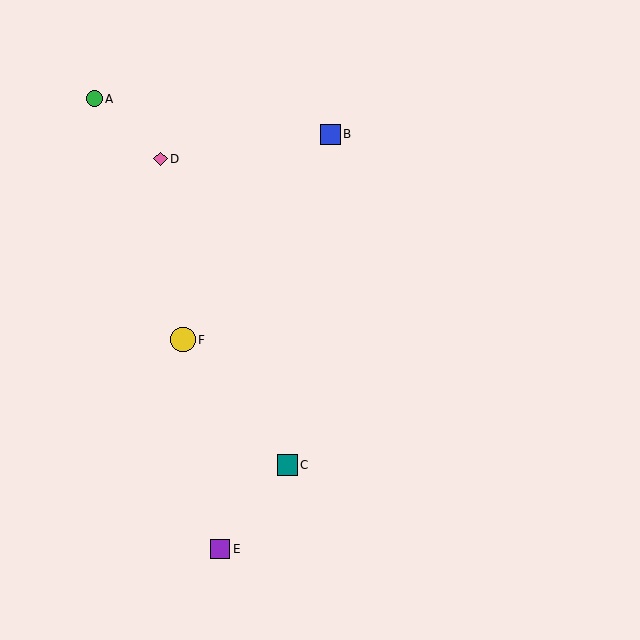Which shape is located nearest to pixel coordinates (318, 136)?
The blue square (labeled B) at (330, 134) is nearest to that location.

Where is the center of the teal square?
The center of the teal square is at (287, 465).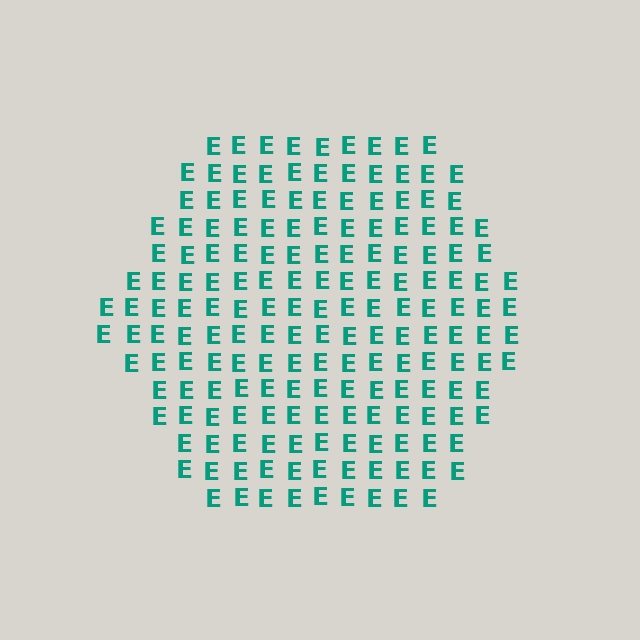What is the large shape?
The large shape is a hexagon.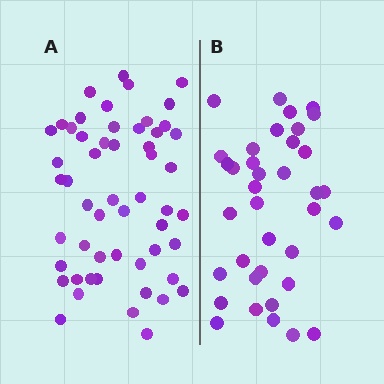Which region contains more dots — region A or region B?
Region A (the left region) has more dots.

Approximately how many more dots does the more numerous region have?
Region A has approximately 15 more dots than region B.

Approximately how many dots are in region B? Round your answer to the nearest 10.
About 40 dots. (The exact count is 37, which rounds to 40.)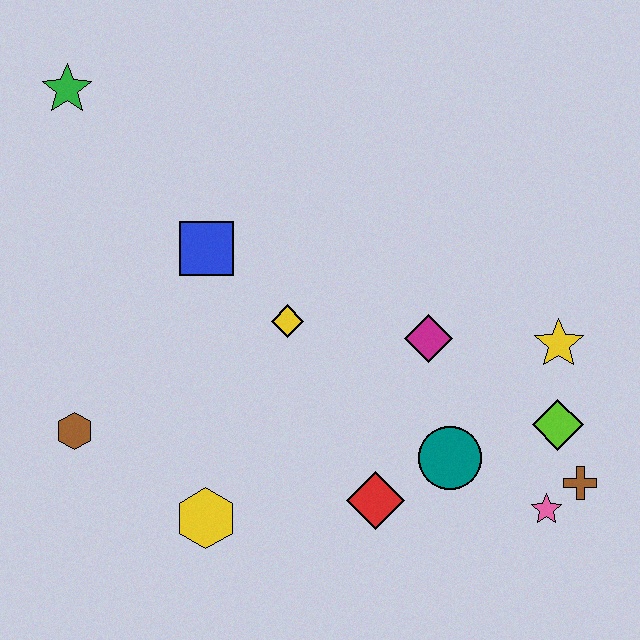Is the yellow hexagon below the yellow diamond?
Yes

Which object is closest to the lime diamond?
The brown cross is closest to the lime diamond.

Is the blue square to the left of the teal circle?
Yes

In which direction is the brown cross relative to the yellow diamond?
The brown cross is to the right of the yellow diamond.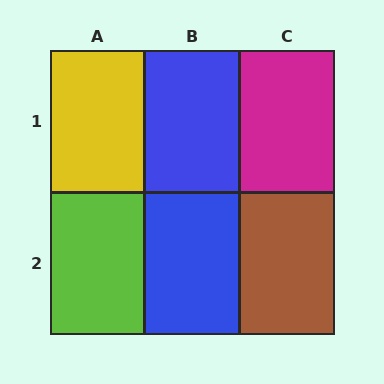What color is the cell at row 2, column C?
Brown.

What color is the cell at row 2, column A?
Lime.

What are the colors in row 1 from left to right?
Yellow, blue, magenta.